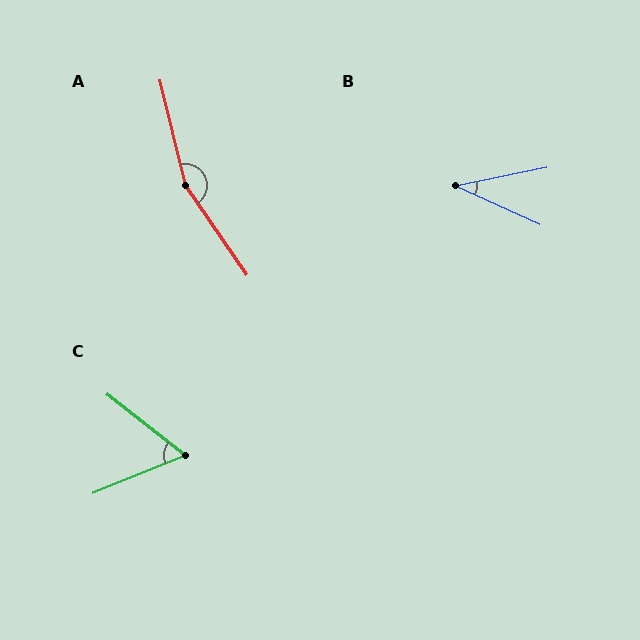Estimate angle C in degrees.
Approximately 60 degrees.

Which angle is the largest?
A, at approximately 159 degrees.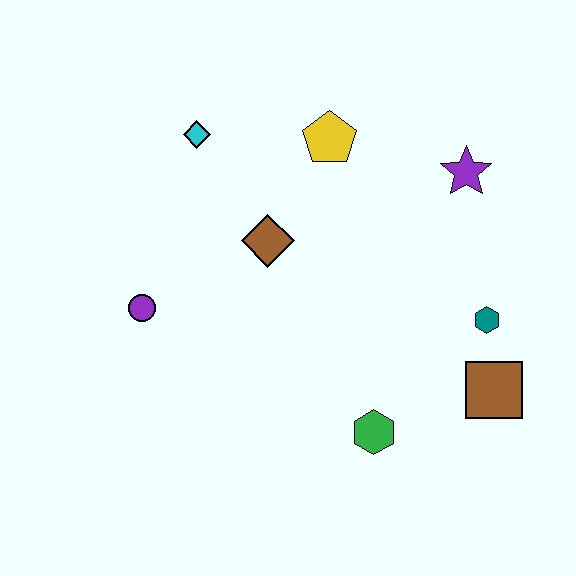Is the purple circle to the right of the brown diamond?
No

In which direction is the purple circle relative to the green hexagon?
The purple circle is to the left of the green hexagon.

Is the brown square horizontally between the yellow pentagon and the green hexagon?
No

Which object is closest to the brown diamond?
The yellow pentagon is closest to the brown diamond.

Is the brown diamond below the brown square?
No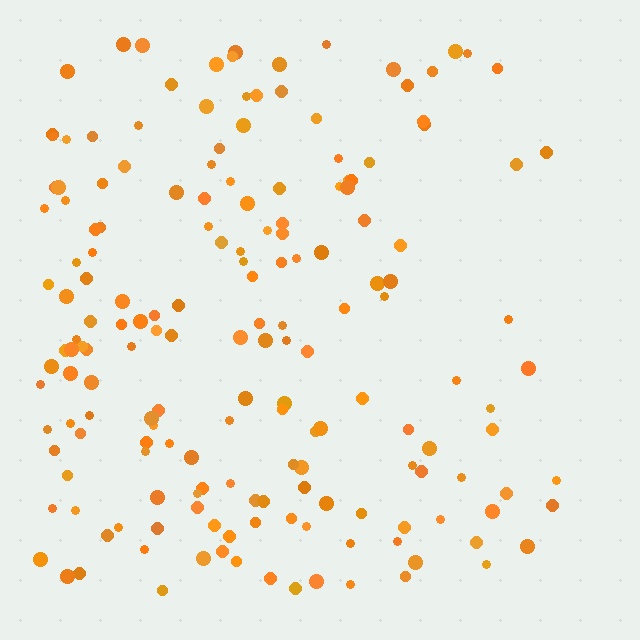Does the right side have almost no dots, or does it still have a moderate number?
Still a moderate number, just noticeably fewer than the left.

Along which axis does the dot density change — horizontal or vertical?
Horizontal.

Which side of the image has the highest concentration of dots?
The left.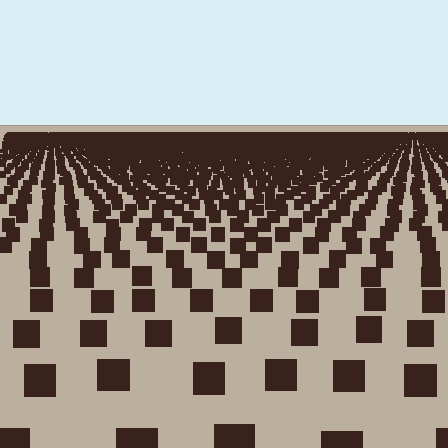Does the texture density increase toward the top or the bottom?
Density increases toward the top.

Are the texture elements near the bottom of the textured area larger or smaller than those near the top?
Larger. Near the bottom, elements are closer to the viewer and appear at a bigger on-screen size.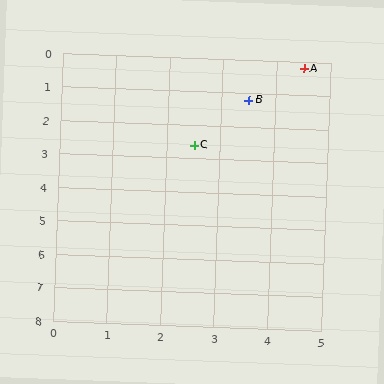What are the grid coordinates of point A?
Point A is at approximately (4.5, 0.2).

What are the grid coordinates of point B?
Point B is at approximately (3.5, 1.2).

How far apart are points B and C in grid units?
Points B and C are about 1.7 grid units apart.